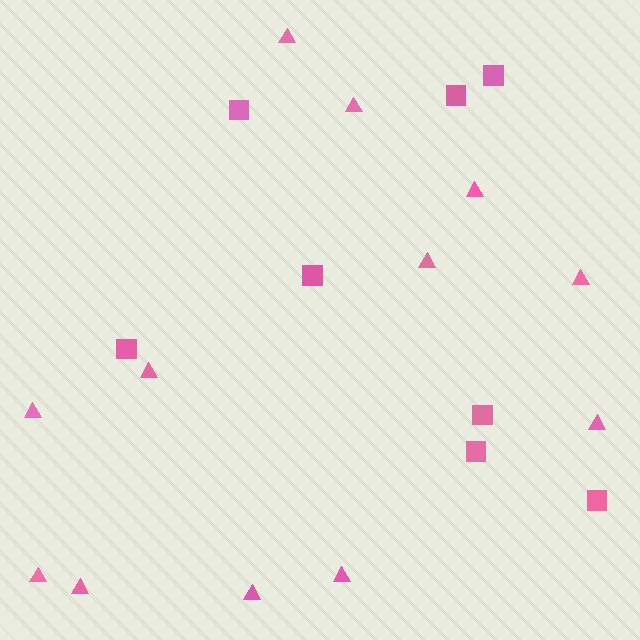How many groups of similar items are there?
There are 2 groups: one group of squares (8) and one group of triangles (12).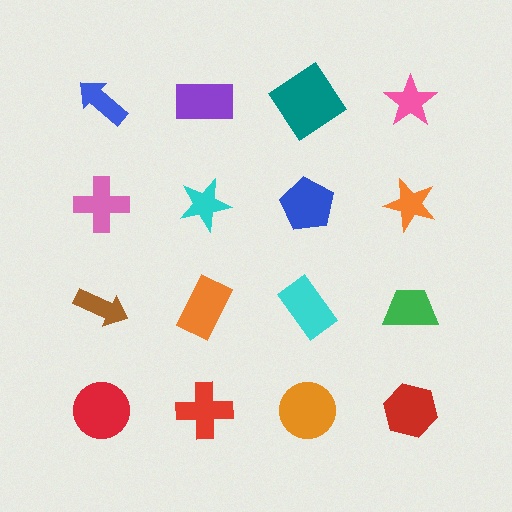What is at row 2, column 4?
An orange star.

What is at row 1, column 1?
A blue arrow.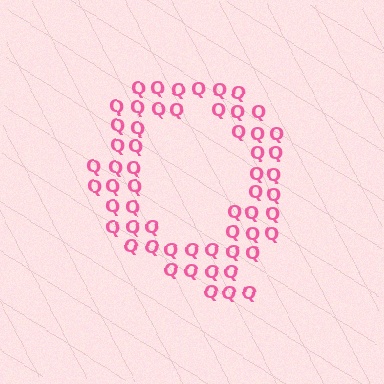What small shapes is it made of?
It is made of small letter Q's.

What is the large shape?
The large shape is the letter Q.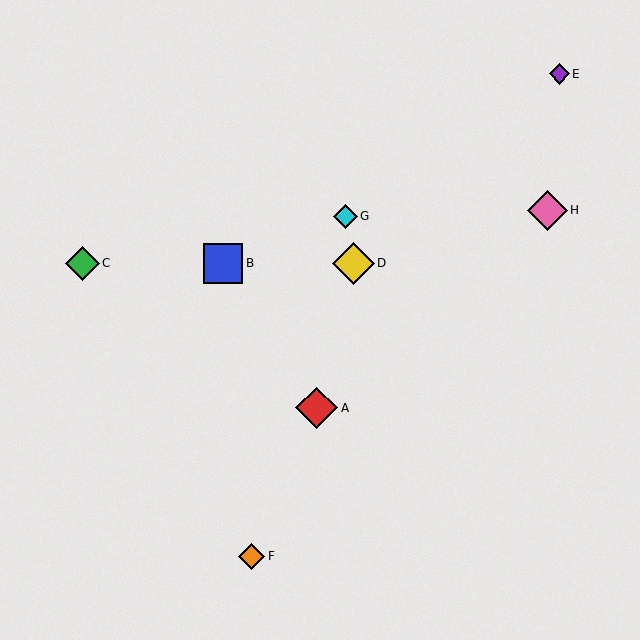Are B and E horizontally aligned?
No, B is at y≈263 and E is at y≈74.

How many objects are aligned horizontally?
3 objects (B, C, D) are aligned horizontally.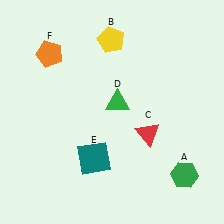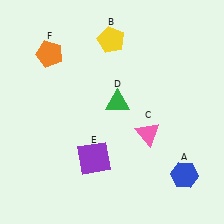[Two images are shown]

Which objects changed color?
A changed from green to blue. C changed from red to pink. E changed from teal to purple.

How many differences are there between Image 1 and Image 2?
There are 3 differences between the two images.